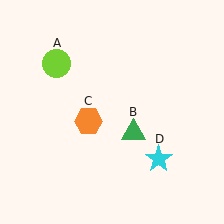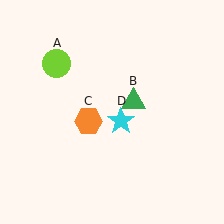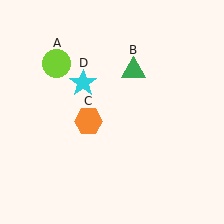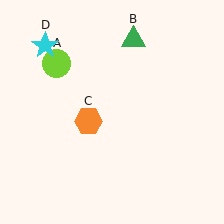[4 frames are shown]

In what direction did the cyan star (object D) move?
The cyan star (object D) moved up and to the left.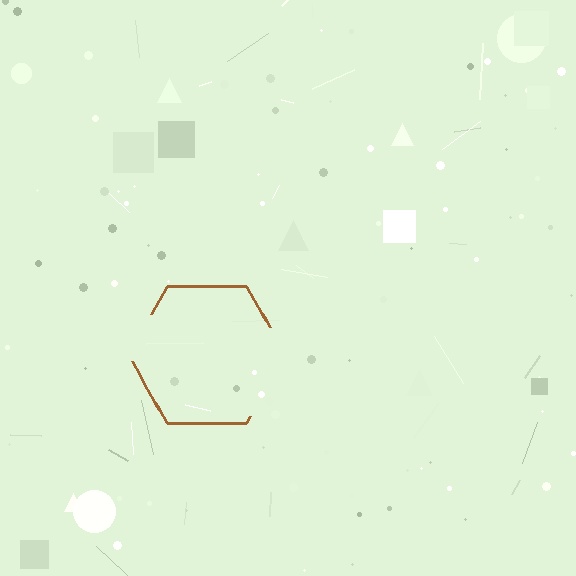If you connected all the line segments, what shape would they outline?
They would outline a hexagon.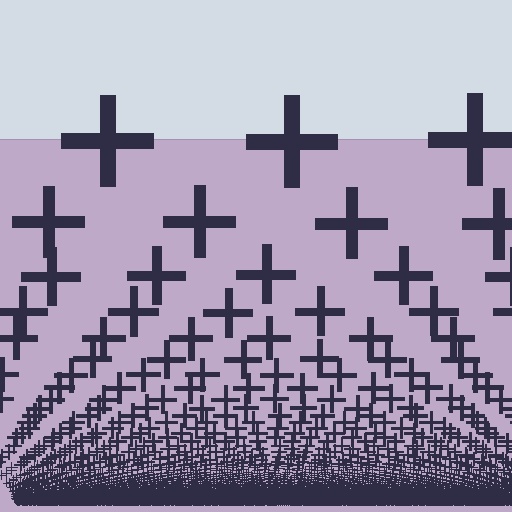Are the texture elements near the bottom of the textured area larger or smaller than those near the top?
Smaller. The gradient is inverted — elements near the bottom are smaller and denser.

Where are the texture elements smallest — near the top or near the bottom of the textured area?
Near the bottom.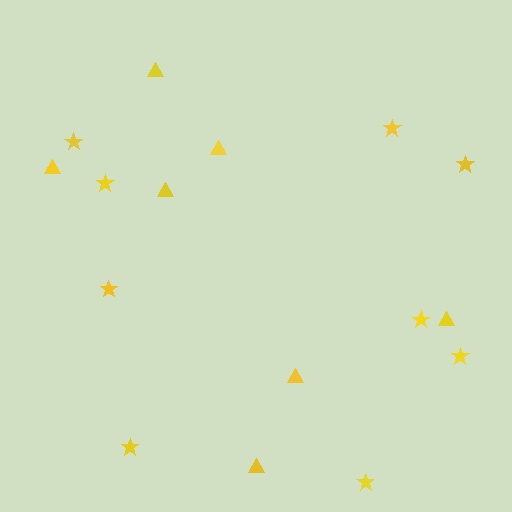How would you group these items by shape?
There are 2 groups: one group of stars (9) and one group of triangles (7).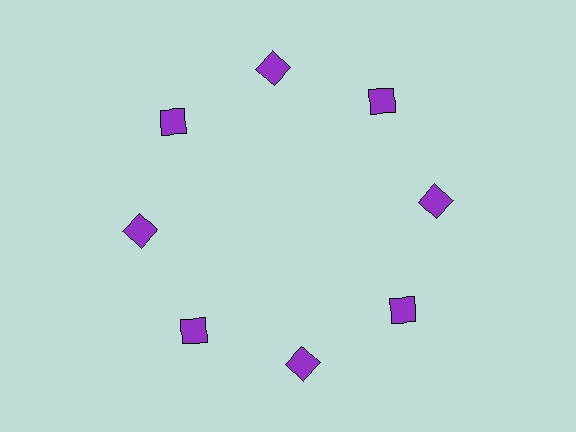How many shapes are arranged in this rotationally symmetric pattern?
There are 8 shapes, arranged in 8 groups of 1.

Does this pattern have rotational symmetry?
Yes, this pattern has 8-fold rotational symmetry. It looks the same after rotating 45 degrees around the center.